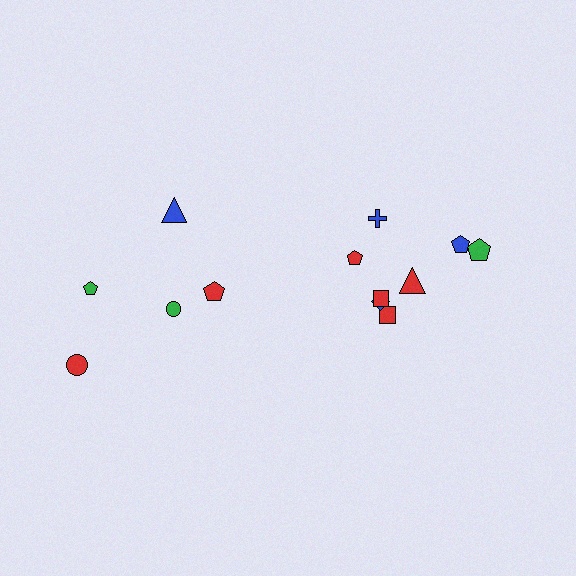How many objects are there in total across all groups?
There are 13 objects.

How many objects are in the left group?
There are 5 objects.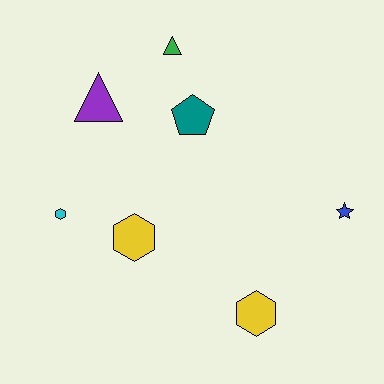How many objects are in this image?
There are 7 objects.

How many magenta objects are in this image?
There are no magenta objects.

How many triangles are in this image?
There are 2 triangles.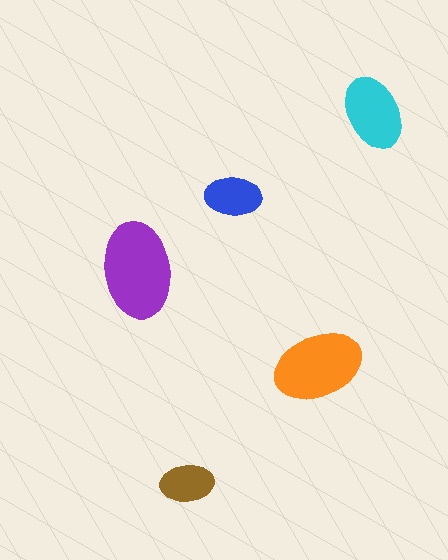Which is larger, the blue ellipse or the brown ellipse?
The blue one.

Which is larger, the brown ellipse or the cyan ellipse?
The cyan one.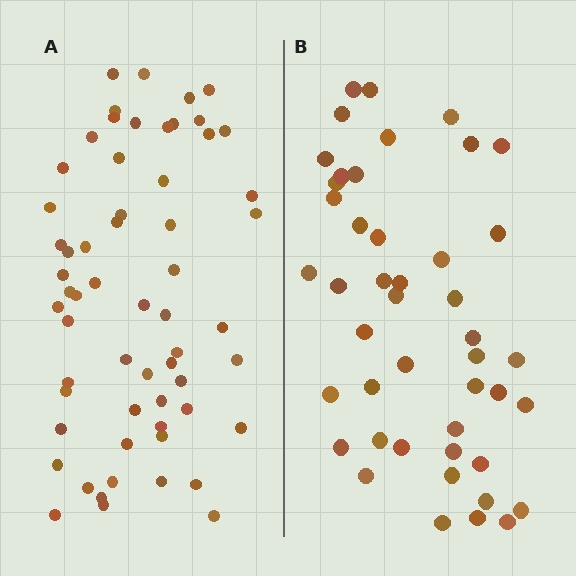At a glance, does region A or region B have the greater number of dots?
Region A (the left region) has more dots.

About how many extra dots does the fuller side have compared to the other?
Region A has approximately 15 more dots than region B.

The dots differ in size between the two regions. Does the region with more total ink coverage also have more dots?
No. Region B has more total ink coverage because its dots are larger, but region A actually contains more individual dots. Total area can be misleading — the number of items is what matters here.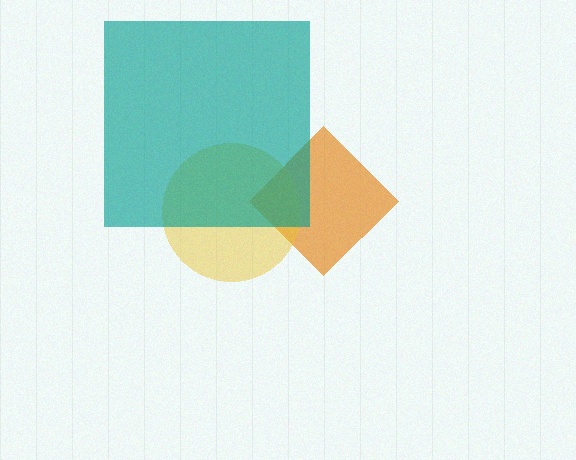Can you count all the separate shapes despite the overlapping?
Yes, there are 3 separate shapes.